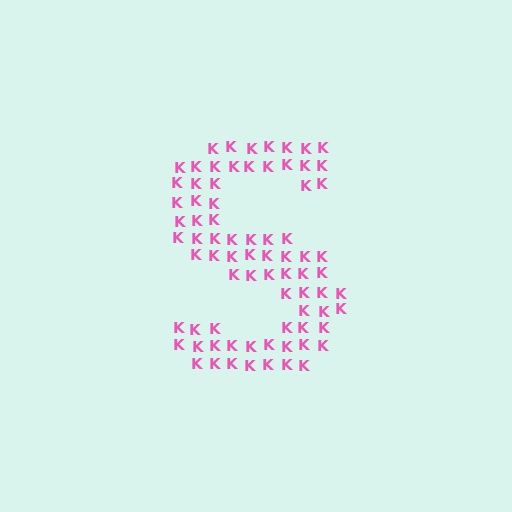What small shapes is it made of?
It is made of small letter K's.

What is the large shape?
The large shape is the letter S.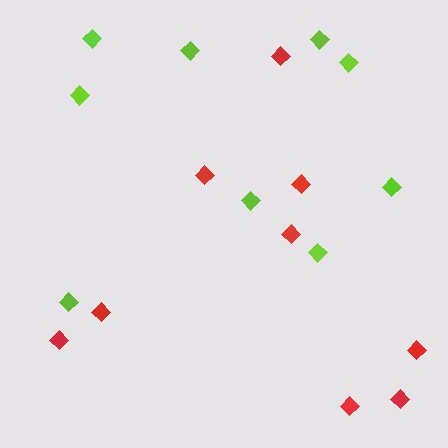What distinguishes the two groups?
There are 2 groups: one group of lime diamonds (9) and one group of red diamonds (9).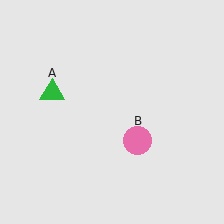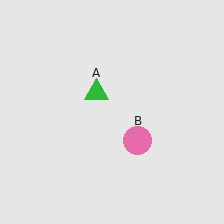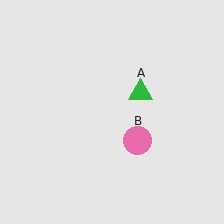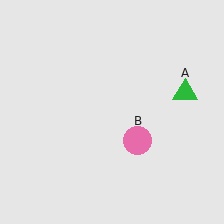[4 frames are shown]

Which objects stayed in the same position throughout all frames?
Pink circle (object B) remained stationary.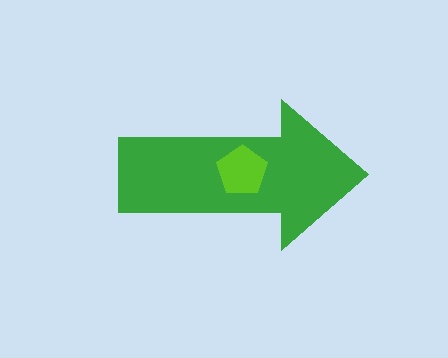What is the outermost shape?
The green arrow.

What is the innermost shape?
The lime pentagon.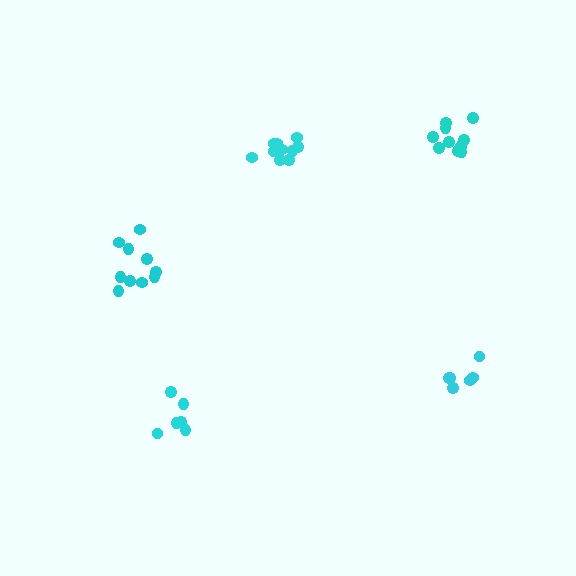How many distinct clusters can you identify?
There are 5 distinct clusters.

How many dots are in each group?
Group 1: 11 dots, Group 2: 6 dots, Group 3: 10 dots, Group 4: 10 dots, Group 5: 6 dots (43 total).